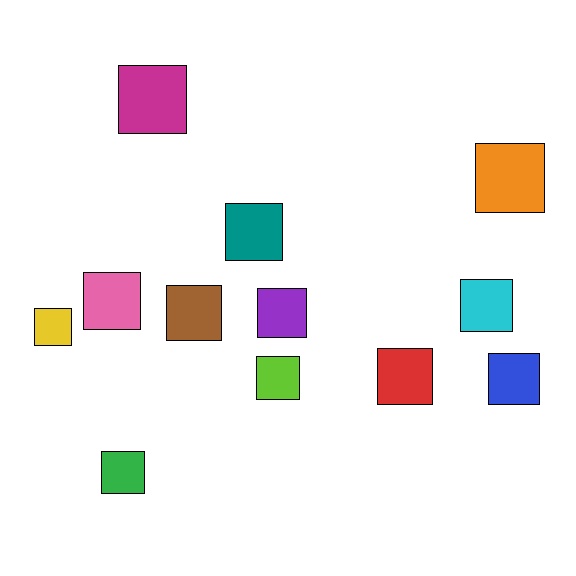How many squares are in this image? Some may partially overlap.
There are 12 squares.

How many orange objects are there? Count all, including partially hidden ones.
There is 1 orange object.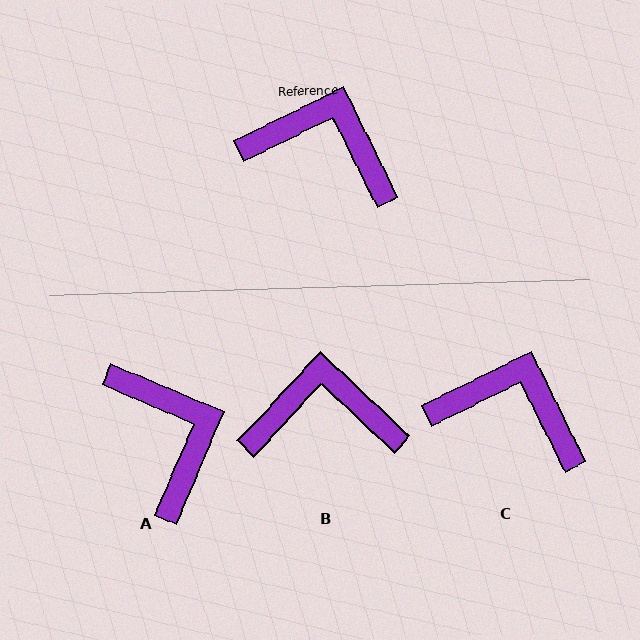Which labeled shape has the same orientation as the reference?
C.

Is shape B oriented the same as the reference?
No, it is off by about 21 degrees.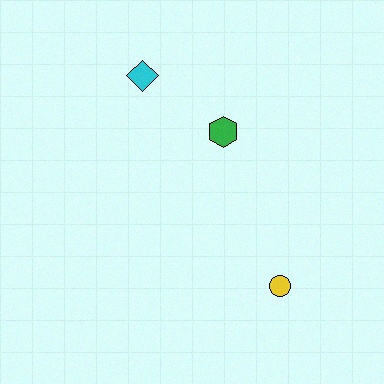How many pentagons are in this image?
There are no pentagons.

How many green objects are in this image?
There is 1 green object.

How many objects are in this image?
There are 3 objects.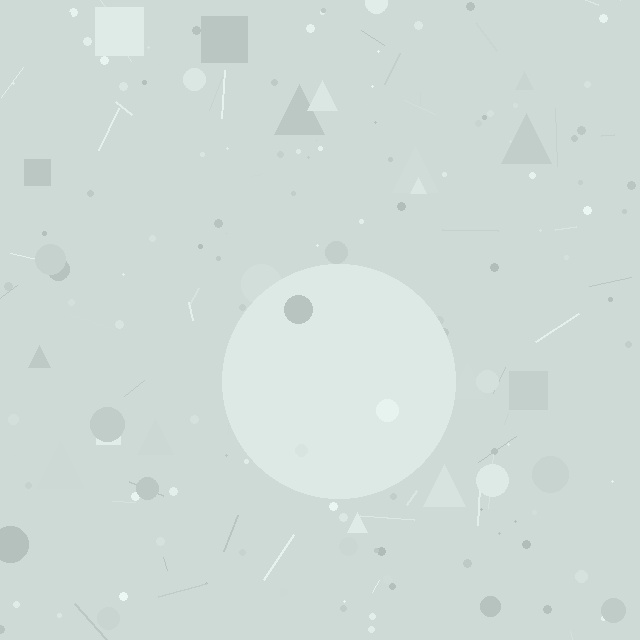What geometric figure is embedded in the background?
A circle is embedded in the background.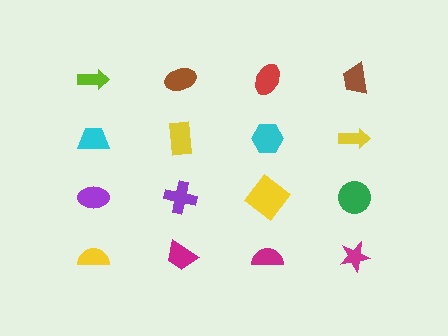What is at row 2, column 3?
A cyan hexagon.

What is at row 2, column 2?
A yellow rectangle.